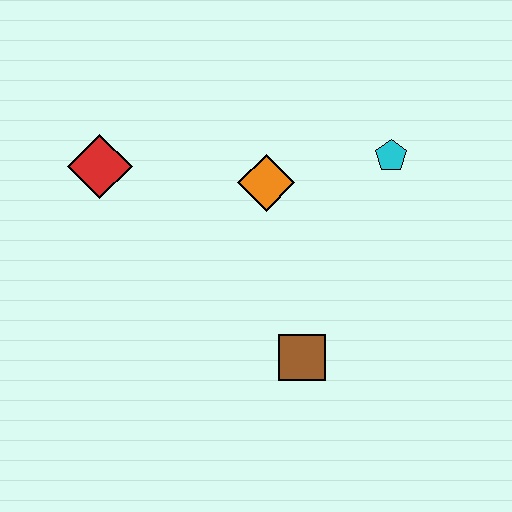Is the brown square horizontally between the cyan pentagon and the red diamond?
Yes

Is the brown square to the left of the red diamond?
No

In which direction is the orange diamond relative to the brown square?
The orange diamond is above the brown square.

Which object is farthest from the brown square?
The red diamond is farthest from the brown square.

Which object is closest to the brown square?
The orange diamond is closest to the brown square.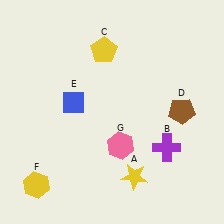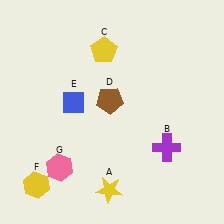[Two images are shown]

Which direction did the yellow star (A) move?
The yellow star (A) moved left.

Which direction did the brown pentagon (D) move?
The brown pentagon (D) moved left.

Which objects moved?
The objects that moved are: the yellow star (A), the brown pentagon (D), the pink hexagon (G).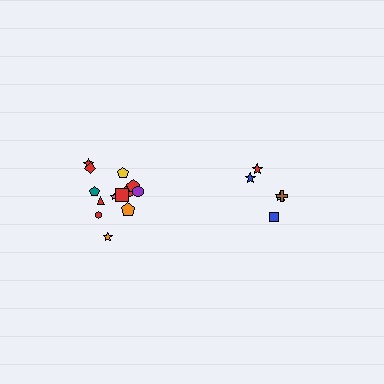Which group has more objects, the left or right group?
The left group.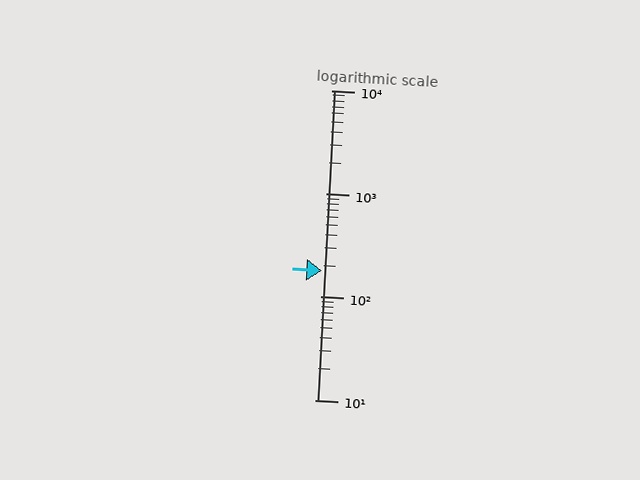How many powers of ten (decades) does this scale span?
The scale spans 3 decades, from 10 to 10000.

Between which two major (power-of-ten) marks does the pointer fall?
The pointer is between 100 and 1000.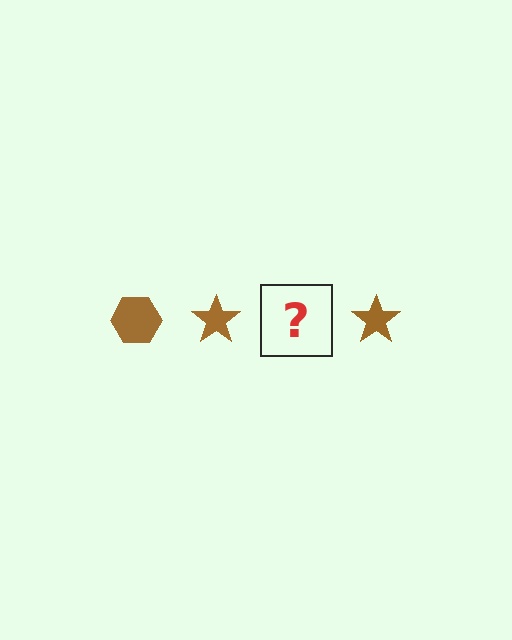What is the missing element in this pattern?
The missing element is a brown hexagon.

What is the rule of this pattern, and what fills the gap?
The rule is that the pattern cycles through hexagon, star shapes in brown. The gap should be filled with a brown hexagon.